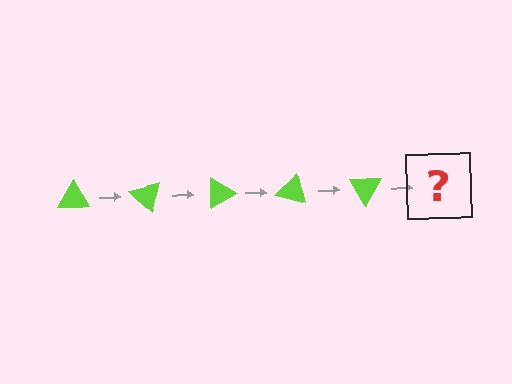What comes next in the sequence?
The next element should be a lime triangle rotated 225 degrees.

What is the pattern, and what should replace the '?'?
The pattern is that the triangle rotates 45 degrees each step. The '?' should be a lime triangle rotated 225 degrees.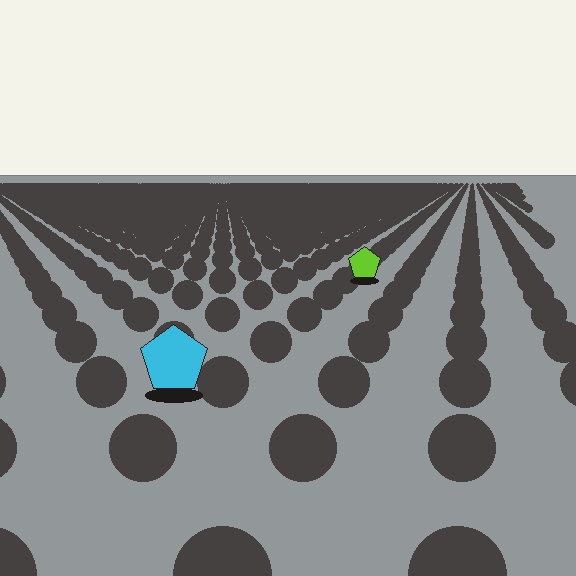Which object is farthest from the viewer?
The lime pentagon is farthest from the viewer. It appears smaller and the ground texture around it is denser.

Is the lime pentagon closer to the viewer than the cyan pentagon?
No. The cyan pentagon is closer — you can tell from the texture gradient: the ground texture is coarser near it.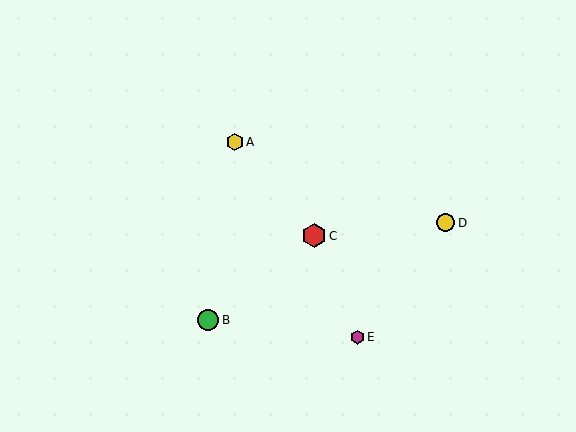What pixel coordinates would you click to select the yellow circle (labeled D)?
Click at (445, 223) to select the yellow circle D.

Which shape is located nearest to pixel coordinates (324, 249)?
The red hexagon (labeled C) at (314, 236) is nearest to that location.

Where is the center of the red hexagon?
The center of the red hexagon is at (314, 236).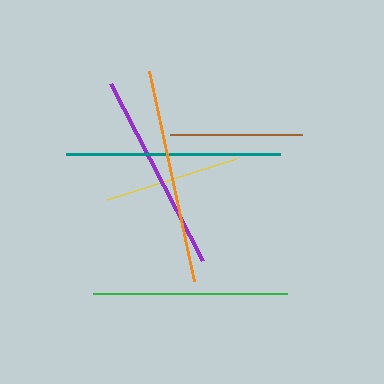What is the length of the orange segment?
The orange segment is approximately 215 pixels long.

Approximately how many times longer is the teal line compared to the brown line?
The teal line is approximately 1.6 times the length of the brown line.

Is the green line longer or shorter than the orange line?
The orange line is longer than the green line.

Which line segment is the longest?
The teal line is the longest at approximately 215 pixels.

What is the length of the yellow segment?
The yellow segment is approximately 135 pixels long.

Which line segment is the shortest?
The brown line is the shortest at approximately 132 pixels.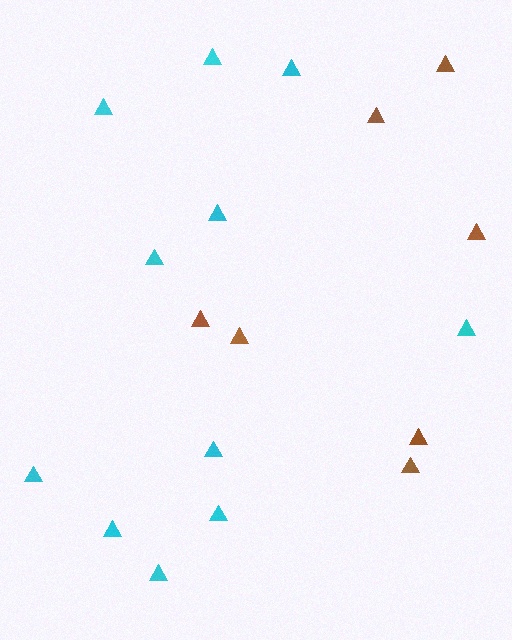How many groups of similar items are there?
There are 2 groups: one group of cyan triangles (11) and one group of brown triangles (7).